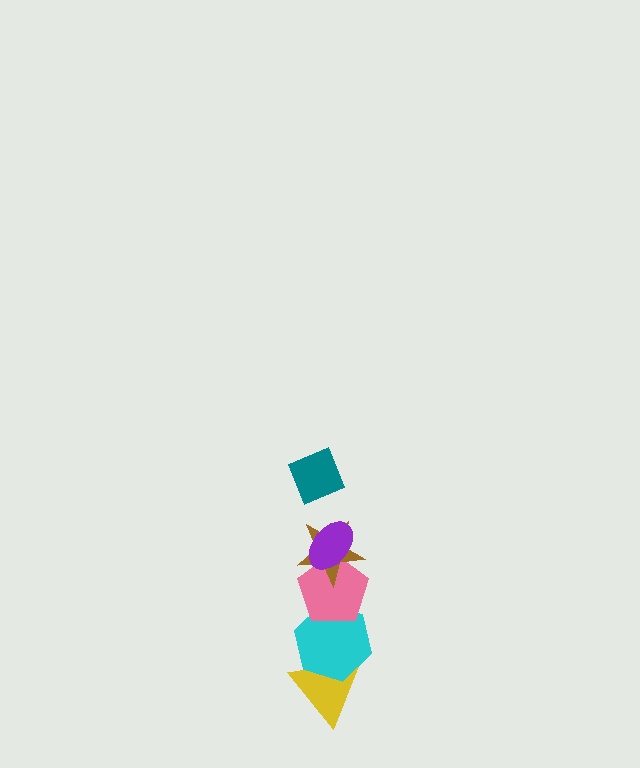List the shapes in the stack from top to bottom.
From top to bottom: the teal diamond, the purple ellipse, the brown star, the pink pentagon, the cyan hexagon, the yellow triangle.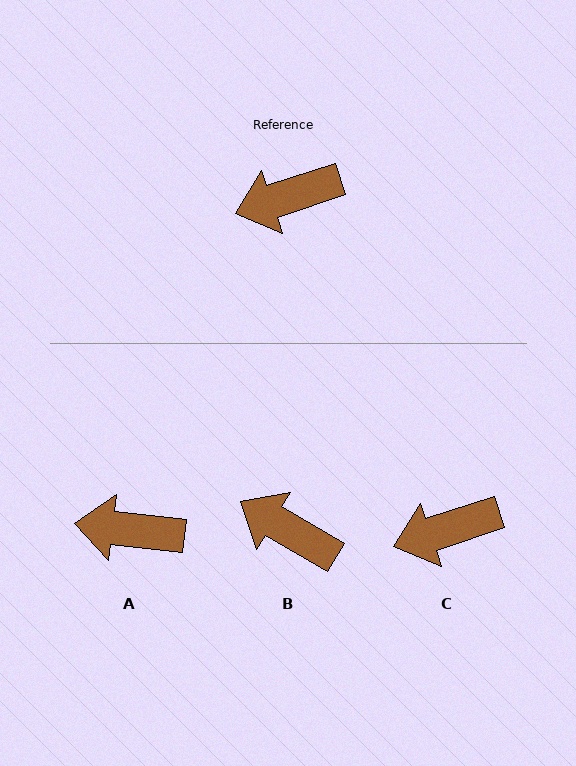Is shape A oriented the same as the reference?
No, it is off by about 25 degrees.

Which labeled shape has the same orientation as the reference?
C.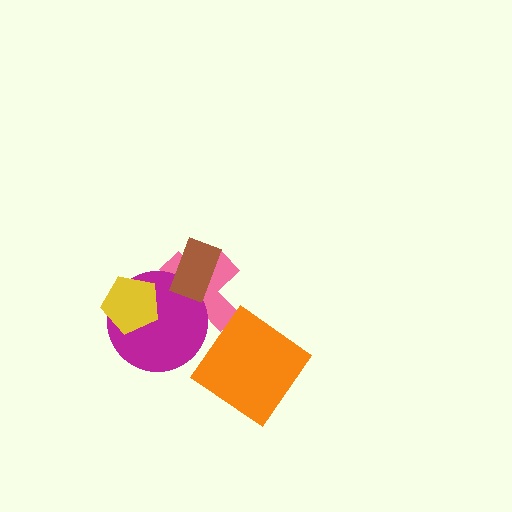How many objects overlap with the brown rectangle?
2 objects overlap with the brown rectangle.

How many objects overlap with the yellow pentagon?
1 object overlaps with the yellow pentagon.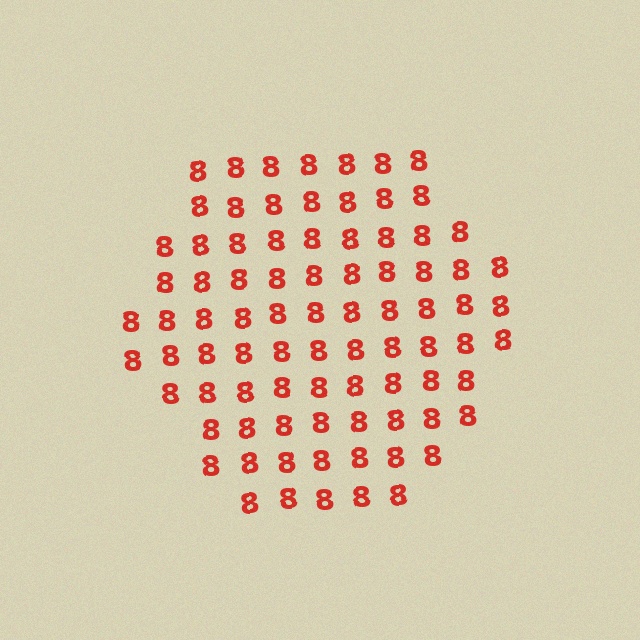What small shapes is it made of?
It is made of small digit 8's.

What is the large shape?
The large shape is a hexagon.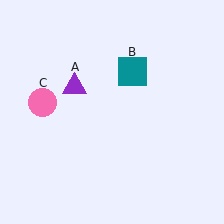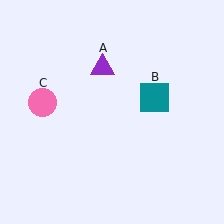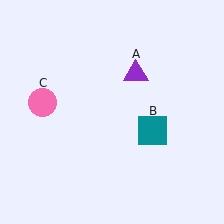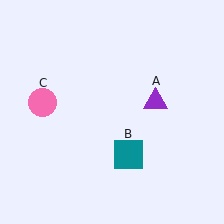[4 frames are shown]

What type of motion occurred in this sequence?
The purple triangle (object A), teal square (object B) rotated clockwise around the center of the scene.